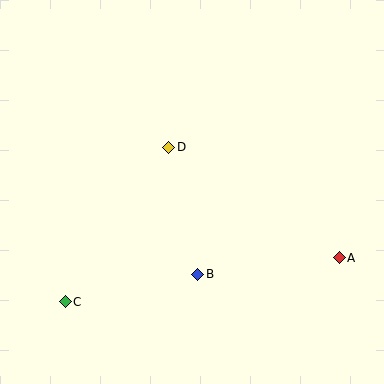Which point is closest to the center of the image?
Point D at (169, 147) is closest to the center.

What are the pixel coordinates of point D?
Point D is at (169, 147).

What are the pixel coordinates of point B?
Point B is at (198, 274).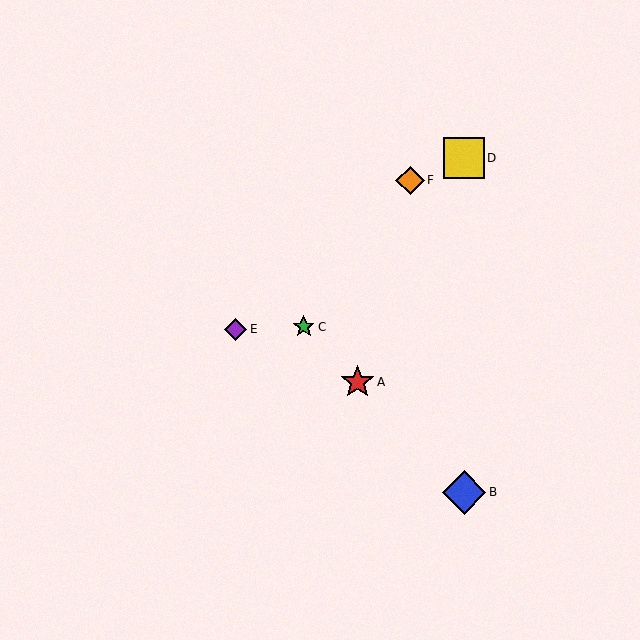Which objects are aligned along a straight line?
Objects A, B, C are aligned along a straight line.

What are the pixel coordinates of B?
Object B is at (464, 492).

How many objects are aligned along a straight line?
3 objects (A, B, C) are aligned along a straight line.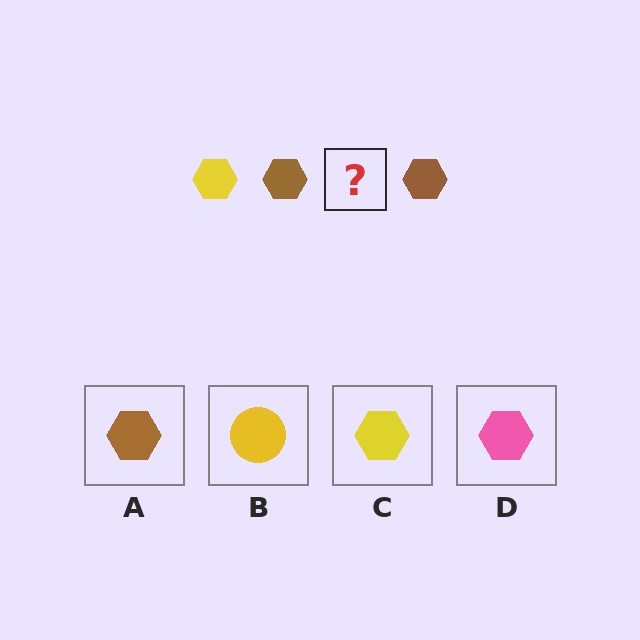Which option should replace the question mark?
Option C.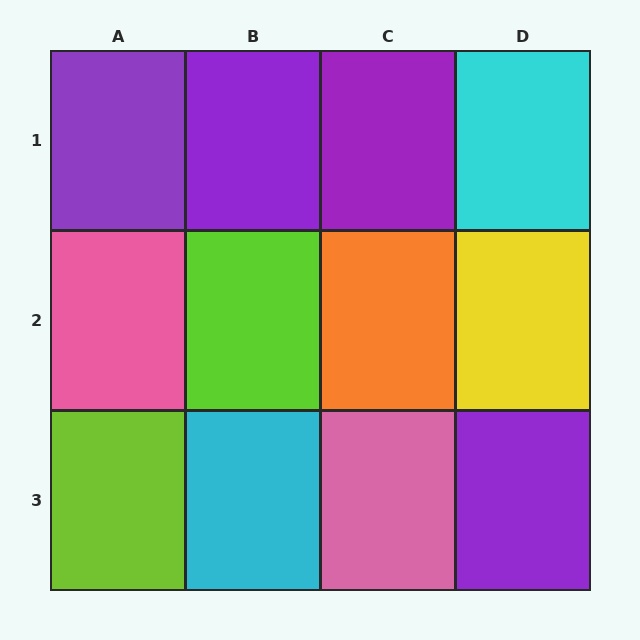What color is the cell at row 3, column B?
Cyan.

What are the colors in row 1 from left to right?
Purple, purple, purple, cyan.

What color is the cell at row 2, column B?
Lime.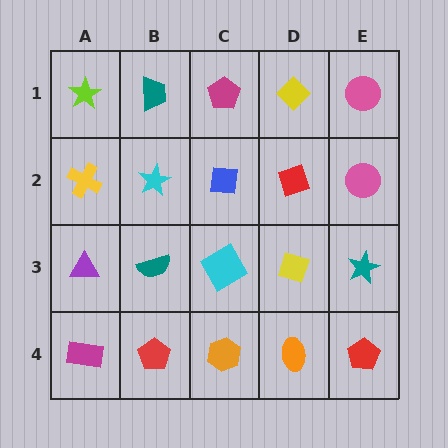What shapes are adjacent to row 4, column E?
A teal star (row 3, column E), an orange ellipse (row 4, column D).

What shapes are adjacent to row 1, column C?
A blue square (row 2, column C), a teal trapezoid (row 1, column B), a yellow diamond (row 1, column D).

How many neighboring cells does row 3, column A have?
3.